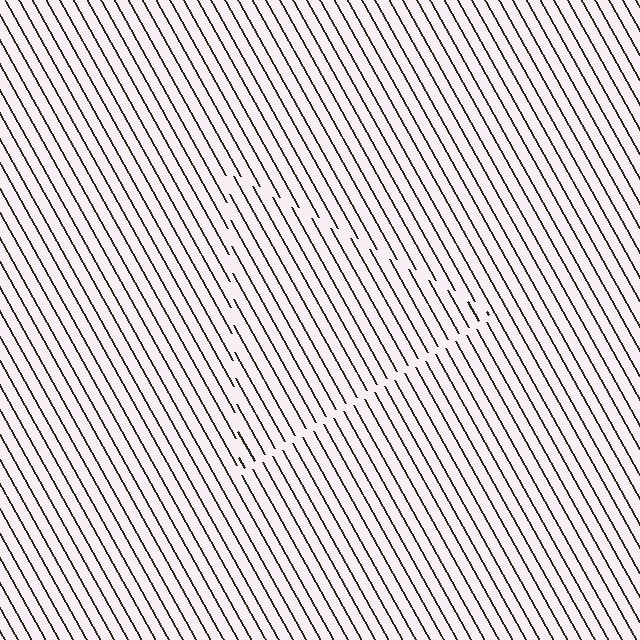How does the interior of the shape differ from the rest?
The interior of the shape contains the same grating, shifted by half a period — the contour is defined by the phase discontinuity where line-ends from the inner and outer gratings abut.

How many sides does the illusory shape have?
3 sides — the line-ends trace a triangle.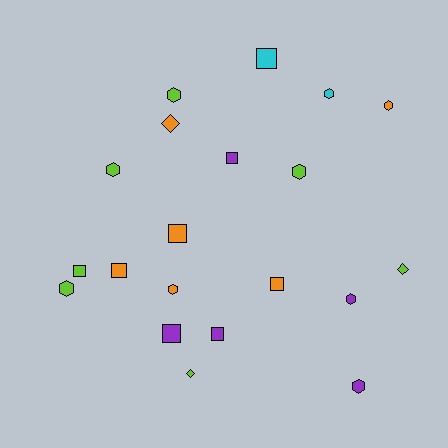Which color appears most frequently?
Lime, with 7 objects.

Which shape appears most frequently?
Hexagon, with 9 objects.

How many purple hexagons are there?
There are 2 purple hexagons.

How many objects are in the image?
There are 20 objects.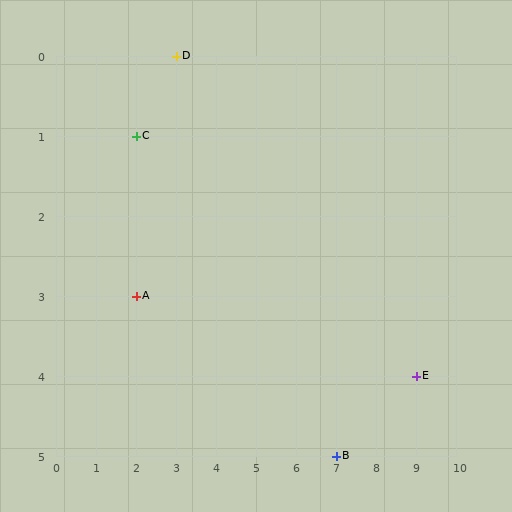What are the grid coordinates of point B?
Point B is at grid coordinates (7, 5).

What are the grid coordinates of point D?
Point D is at grid coordinates (3, 0).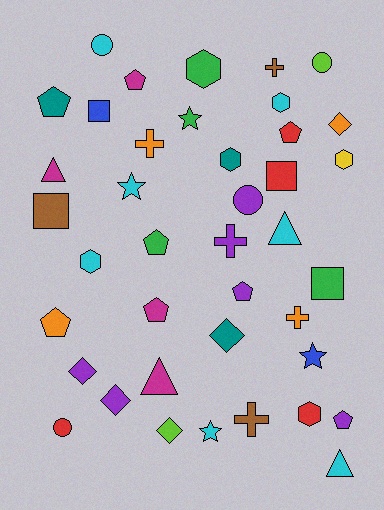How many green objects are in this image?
There are 4 green objects.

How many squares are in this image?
There are 4 squares.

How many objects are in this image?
There are 40 objects.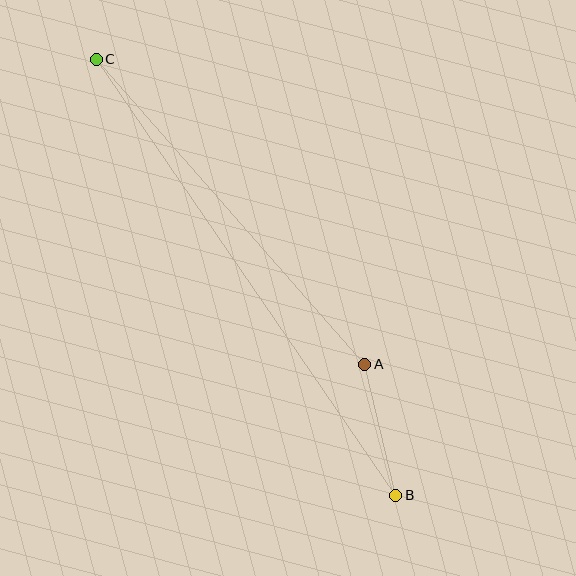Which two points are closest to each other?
Points A and B are closest to each other.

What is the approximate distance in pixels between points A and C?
The distance between A and C is approximately 406 pixels.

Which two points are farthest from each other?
Points B and C are farthest from each other.